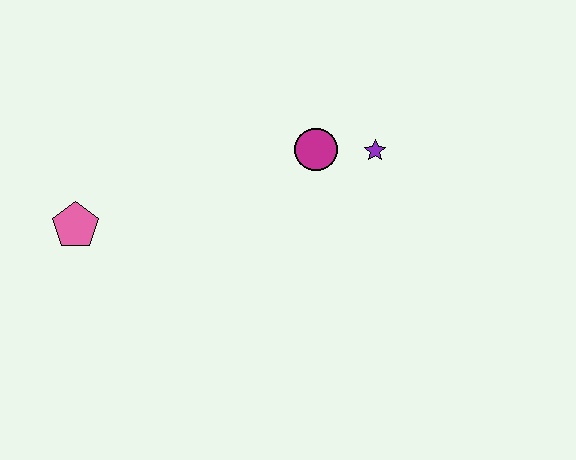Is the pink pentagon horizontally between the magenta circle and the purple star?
No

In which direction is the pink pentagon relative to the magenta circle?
The pink pentagon is to the left of the magenta circle.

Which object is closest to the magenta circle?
The purple star is closest to the magenta circle.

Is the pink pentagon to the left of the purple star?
Yes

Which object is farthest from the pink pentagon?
The purple star is farthest from the pink pentagon.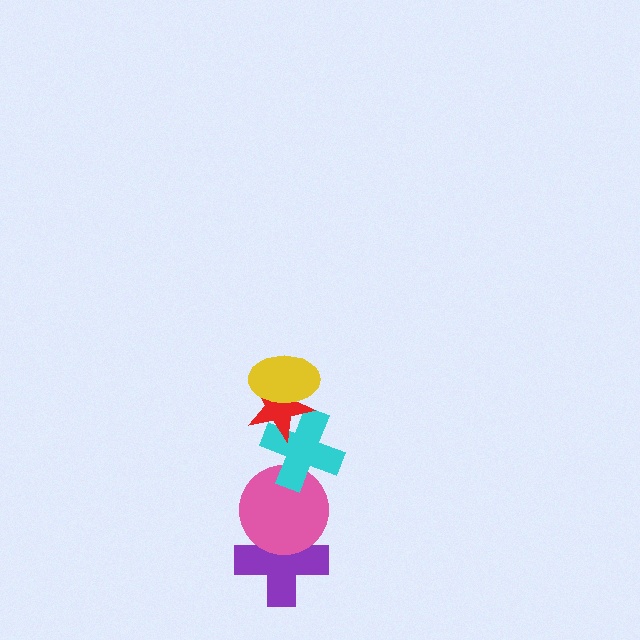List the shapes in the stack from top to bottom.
From top to bottom: the yellow ellipse, the red star, the cyan cross, the pink circle, the purple cross.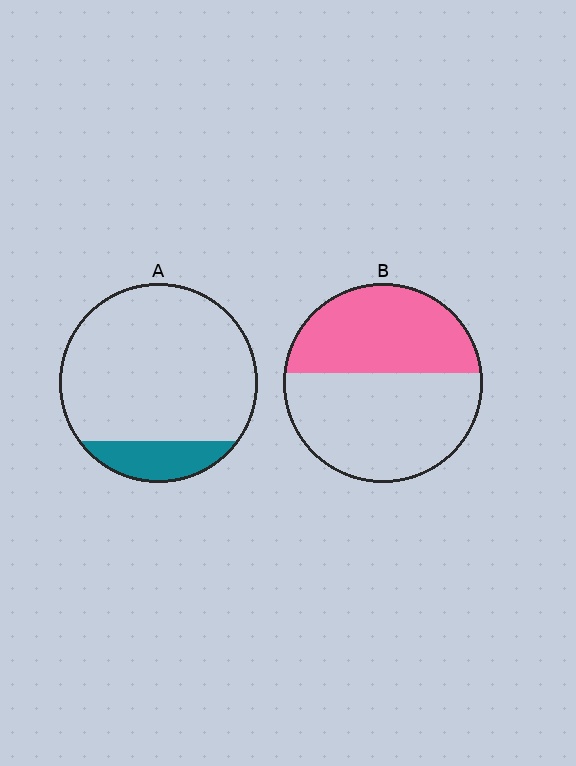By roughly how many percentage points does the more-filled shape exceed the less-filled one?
By roughly 30 percentage points (B over A).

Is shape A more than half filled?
No.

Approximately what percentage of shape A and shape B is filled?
A is approximately 15% and B is approximately 45%.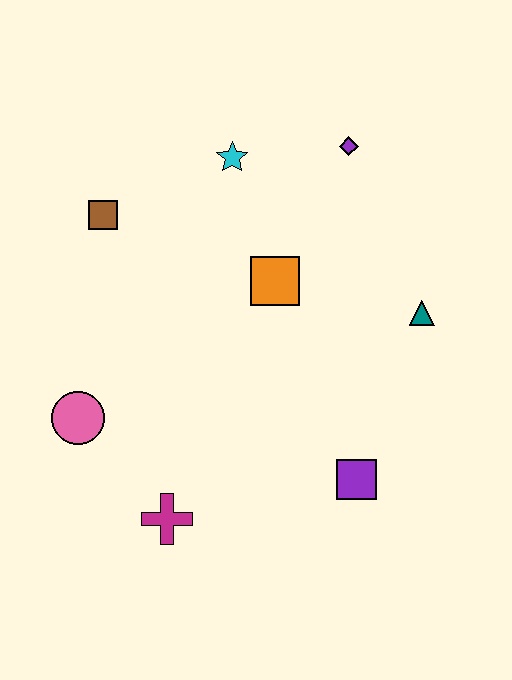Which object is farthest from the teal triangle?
The pink circle is farthest from the teal triangle.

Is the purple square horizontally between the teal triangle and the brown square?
Yes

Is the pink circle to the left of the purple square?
Yes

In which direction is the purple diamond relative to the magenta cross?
The purple diamond is above the magenta cross.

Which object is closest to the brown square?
The cyan star is closest to the brown square.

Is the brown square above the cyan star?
No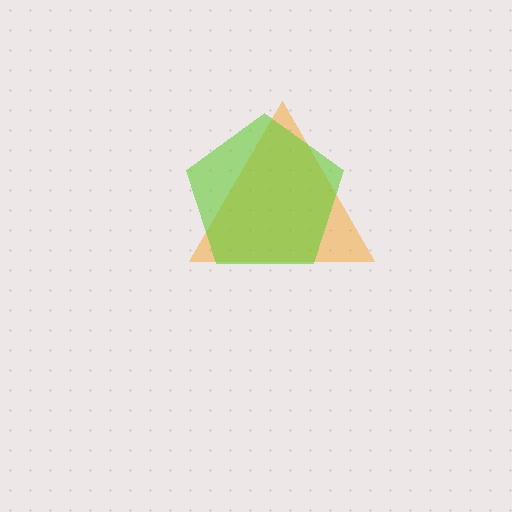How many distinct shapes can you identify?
There are 2 distinct shapes: an orange triangle, a lime pentagon.